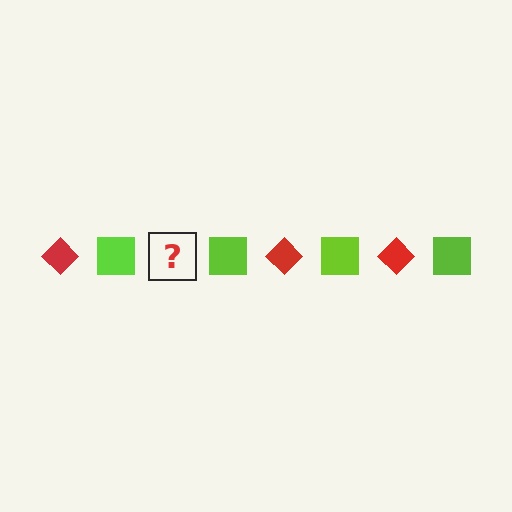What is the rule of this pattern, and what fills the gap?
The rule is that the pattern alternates between red diamond and lime square. The gap should be filled with a red diamond.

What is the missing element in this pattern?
The missing element is a red diamond.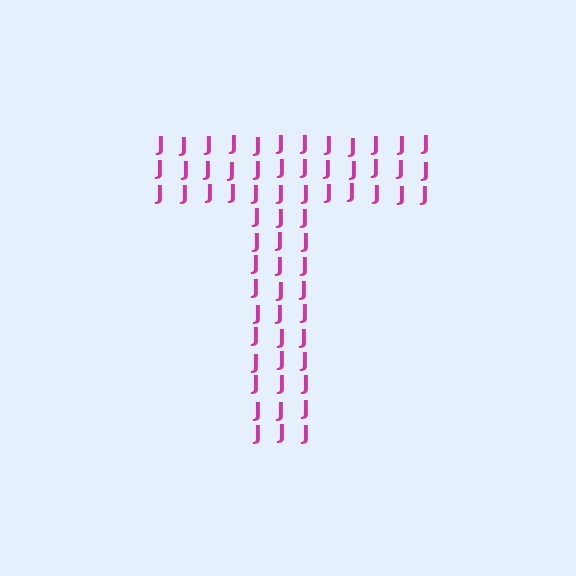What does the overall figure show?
The overall figure shows the letter T.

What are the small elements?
The small elements are letter J's.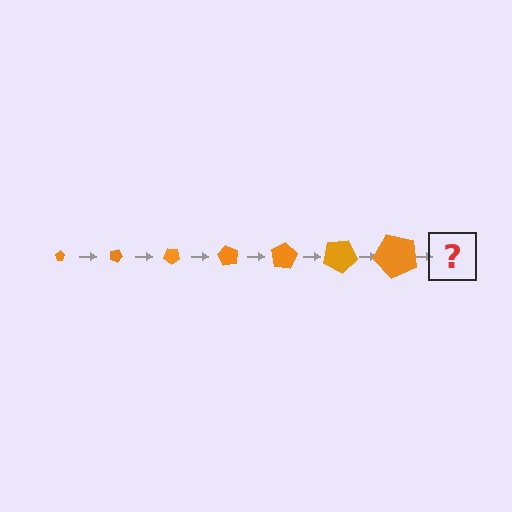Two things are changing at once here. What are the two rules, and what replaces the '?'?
The two rules are that the pentagon grows larger each step and it rotates 20 degrees each step. The '?' should be a pentagon, larger than the previous one and rotated 140 degrees from the start.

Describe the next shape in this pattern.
It should be a pentagon, larger than the previous one and rotated 140 degrees from the start.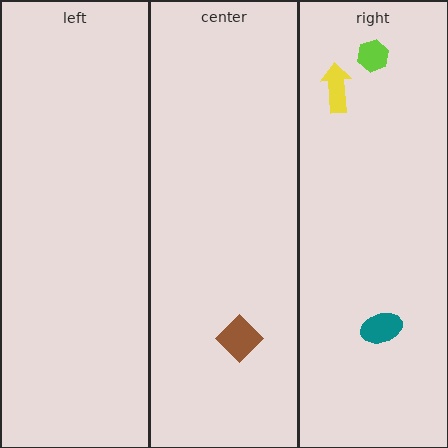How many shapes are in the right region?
3.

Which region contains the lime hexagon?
The right region.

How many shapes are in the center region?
1.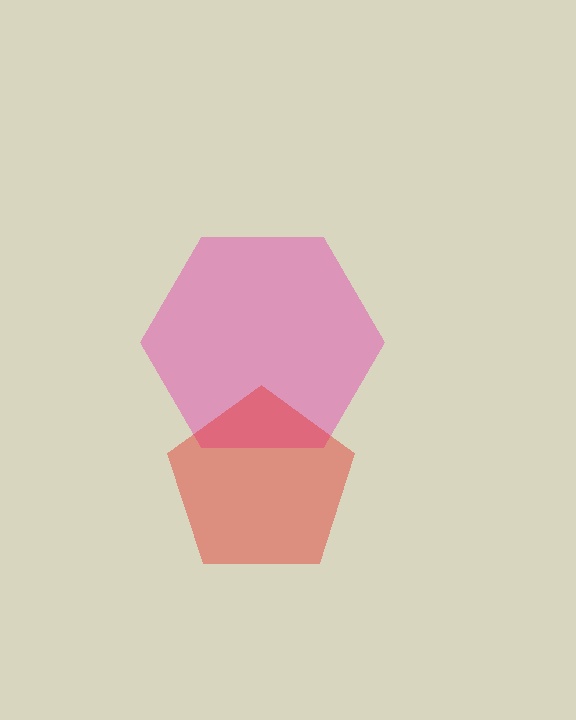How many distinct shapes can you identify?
There are 2 distinct shapes: a pink hexagon, a red pentagon.